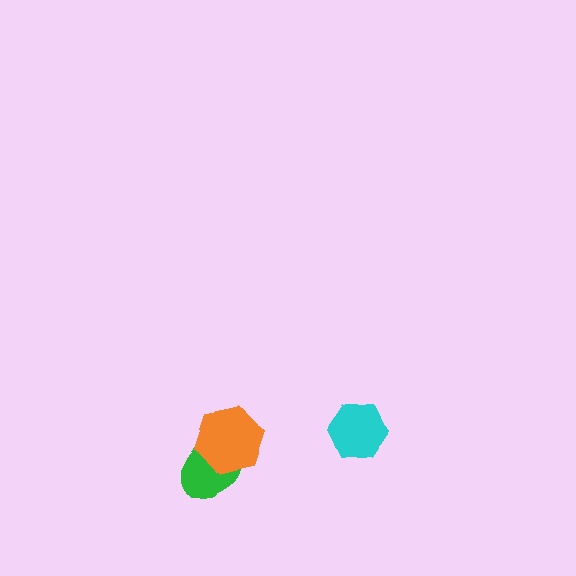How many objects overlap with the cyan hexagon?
0 objects overlap with the cyan hexagon.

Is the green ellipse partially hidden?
Yes, it is partially covered by another shape.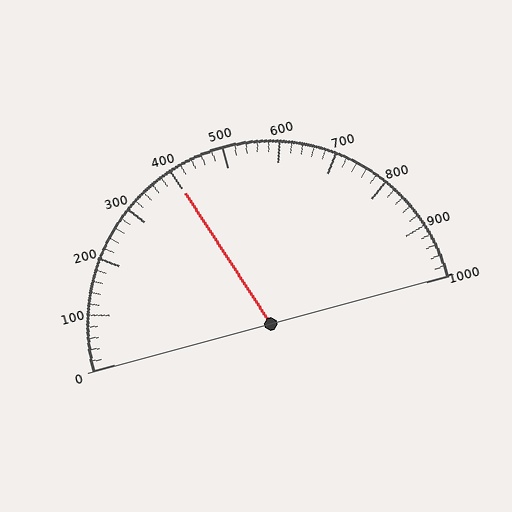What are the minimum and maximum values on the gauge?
The gauge ranges from 0 to 1000.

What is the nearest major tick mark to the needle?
The nearest major tick mark is 400.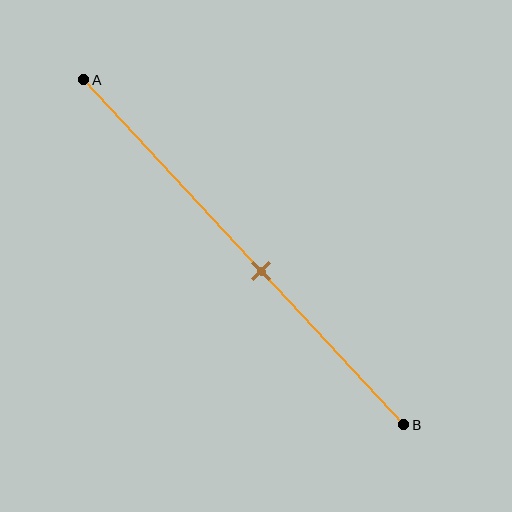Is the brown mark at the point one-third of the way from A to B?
No, the mark is at about 55% from A, not at the 33% one-third point.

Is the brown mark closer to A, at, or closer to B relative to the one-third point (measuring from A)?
The brown mark is closer to point B than the one-third point of segment AB.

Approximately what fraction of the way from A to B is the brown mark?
The brown mark is approximately 55% of the way from A to B.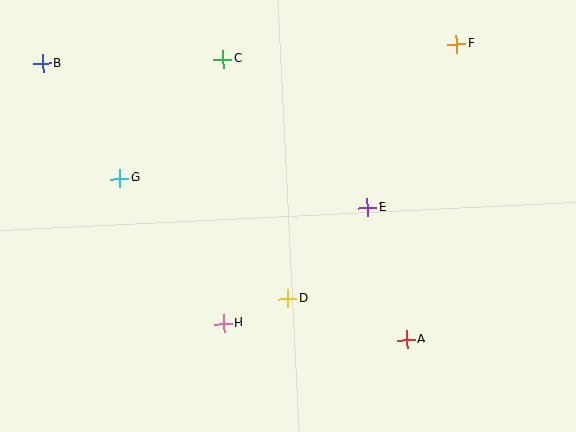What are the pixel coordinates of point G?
Point G is at (120, 178).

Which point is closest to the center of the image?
Point E at (368, 208) is closest to the center.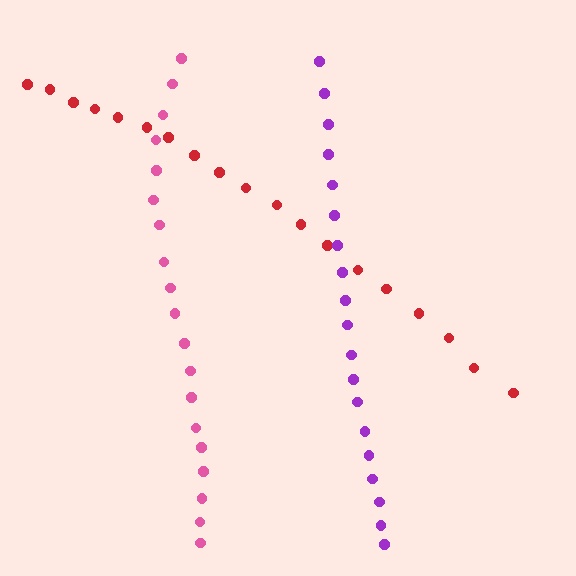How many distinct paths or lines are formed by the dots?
There are 3 distinct paths.